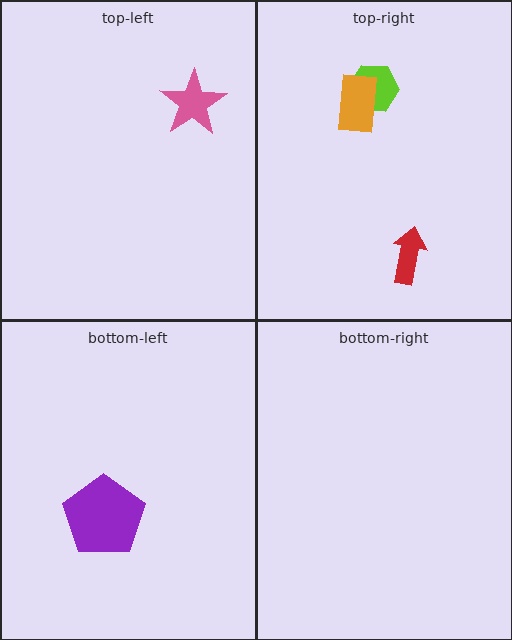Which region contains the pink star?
The top-left region.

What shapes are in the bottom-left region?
The purple pentagon.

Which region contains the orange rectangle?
The top-right region.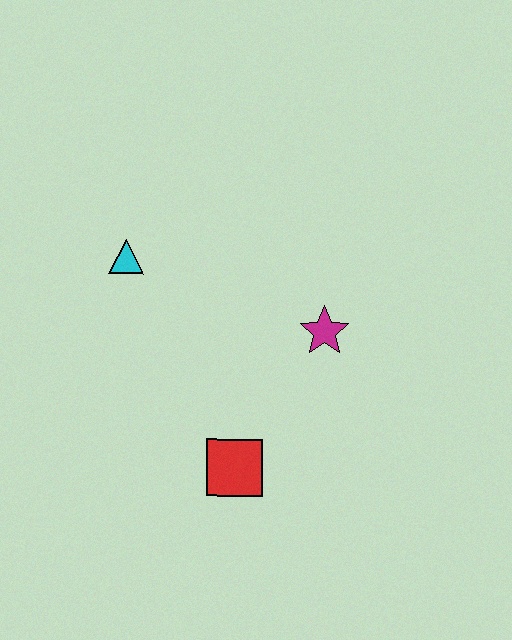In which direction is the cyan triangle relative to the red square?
The cyan triangle is above the red square.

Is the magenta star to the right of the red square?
Yes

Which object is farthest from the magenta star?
The cyan triangle is farthest from the magenta star.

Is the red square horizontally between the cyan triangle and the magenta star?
Yes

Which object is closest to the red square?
The magenta star is closest to the red square.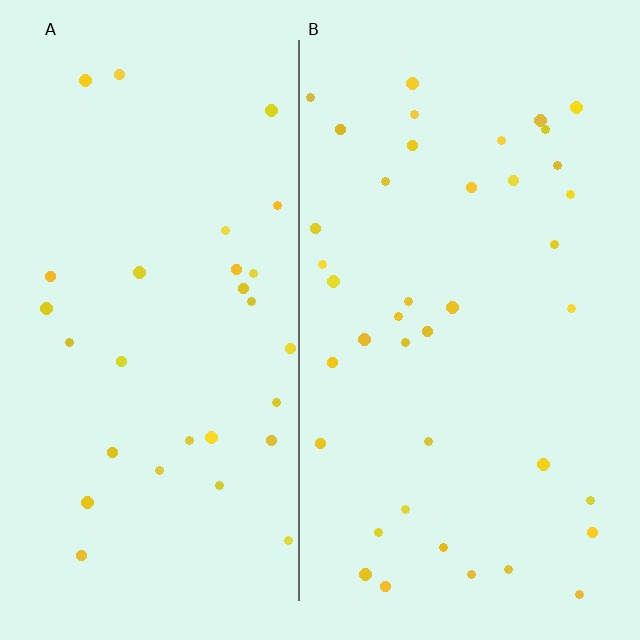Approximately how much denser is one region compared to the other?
Approximately 1.3× — region B over region A.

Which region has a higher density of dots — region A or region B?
B (the right).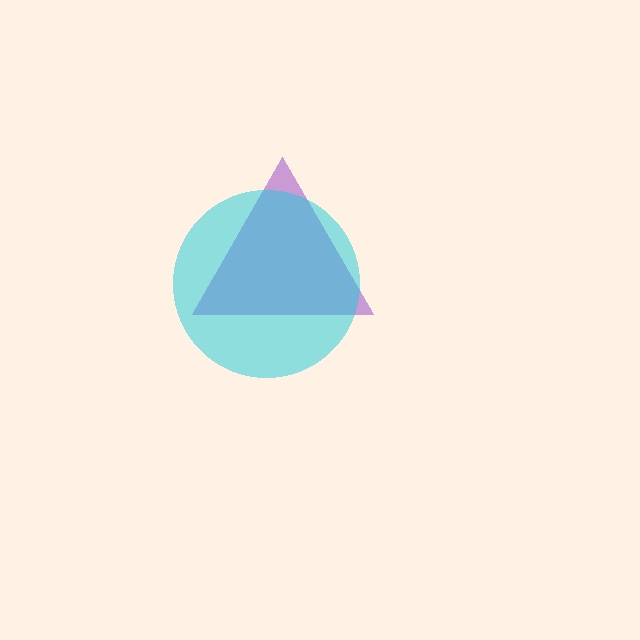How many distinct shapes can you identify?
There are 2 distinct shapes: a purple triangle, a cyan circle.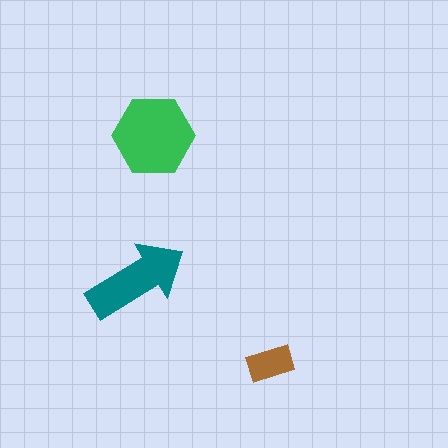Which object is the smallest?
The brown rectangle.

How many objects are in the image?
There are 3 objects in the image.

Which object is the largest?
The green hexagon.